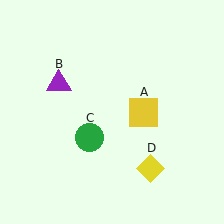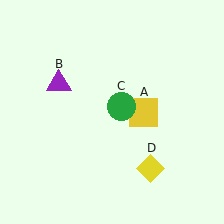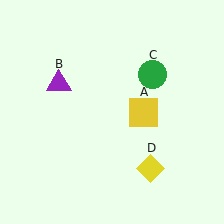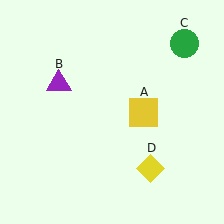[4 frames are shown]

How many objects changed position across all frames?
1 object changed position: green circle (object C).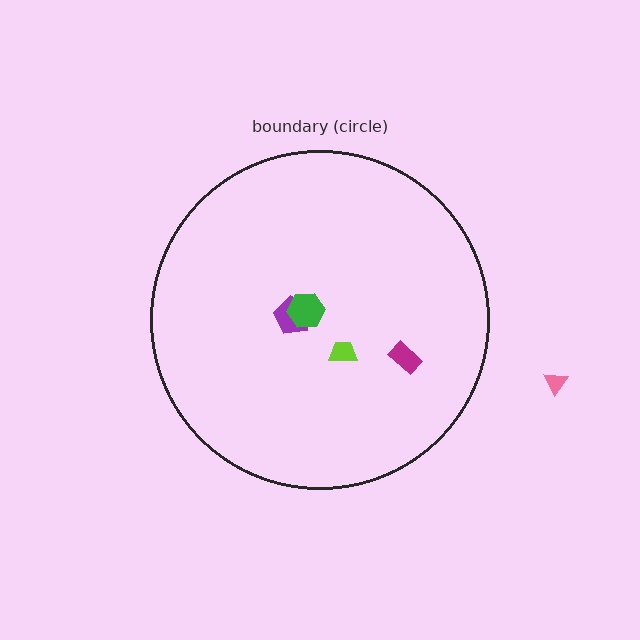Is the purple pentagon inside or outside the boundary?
Inside.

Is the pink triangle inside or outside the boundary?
Outside.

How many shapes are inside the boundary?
4 inside, 1 outside.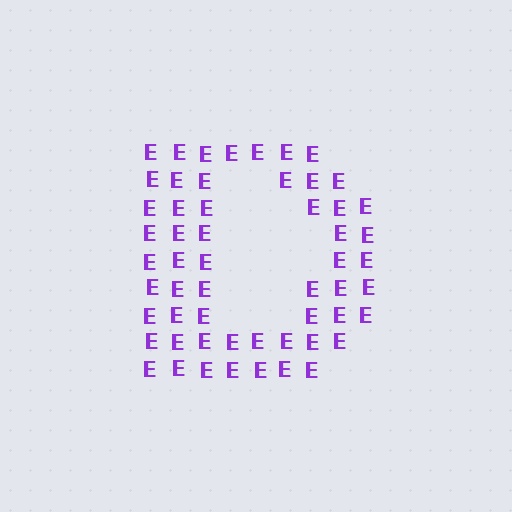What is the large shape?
The large shape is the letter D.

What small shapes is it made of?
It is made of small letter E's.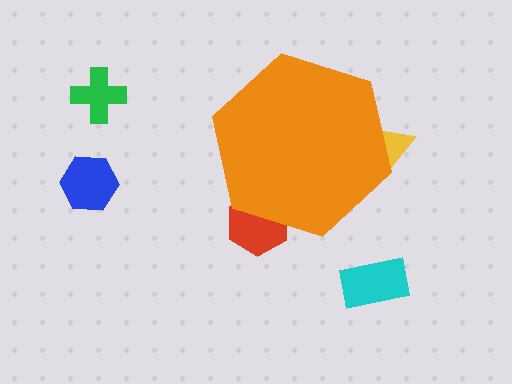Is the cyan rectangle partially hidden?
No, the cyan rectangle is fully visible.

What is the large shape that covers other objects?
An orange hexagon.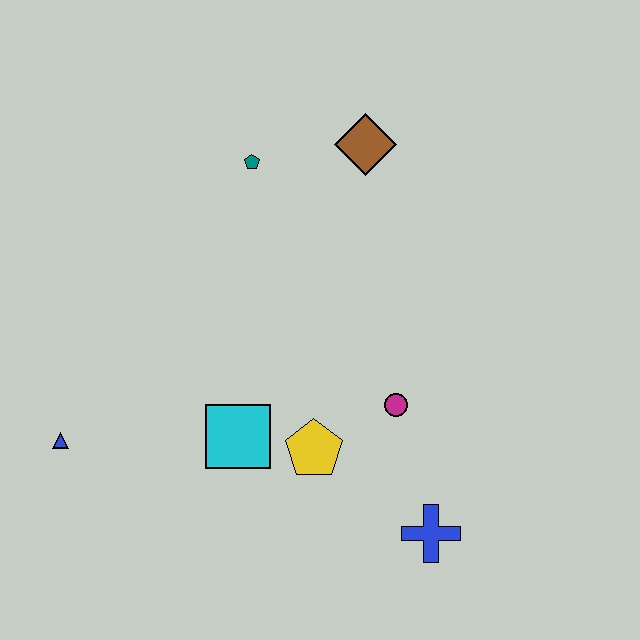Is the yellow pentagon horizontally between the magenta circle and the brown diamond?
No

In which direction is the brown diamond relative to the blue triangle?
The brown diamond is to the right of the blue triangle.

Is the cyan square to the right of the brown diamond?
No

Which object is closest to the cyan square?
The yellow pentagon is closest to the cyan square.